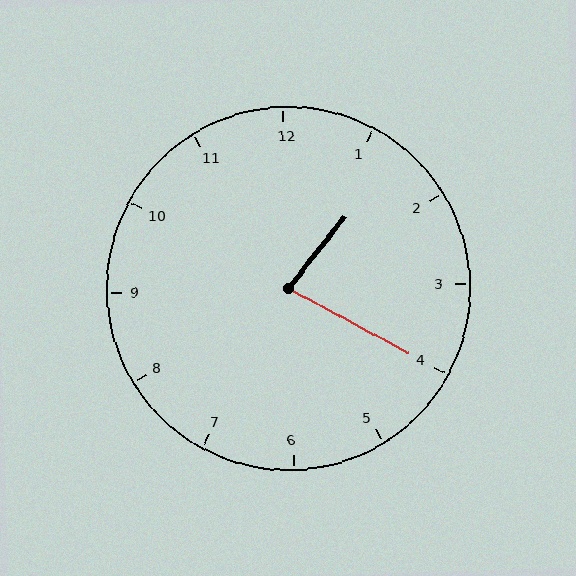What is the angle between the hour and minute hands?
Approximately 80 degrees.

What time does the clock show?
1:20.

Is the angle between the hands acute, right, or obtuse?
It is acute.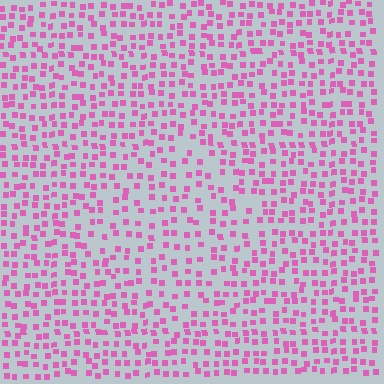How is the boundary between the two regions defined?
The boundary is defined by a change in element density (approximately 1.5x ratio). All elements are the same color, size, and shape.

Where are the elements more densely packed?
The elements are more densely packed outside the diamond boundary.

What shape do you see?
I see a diamond.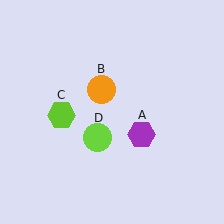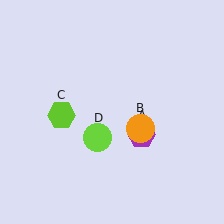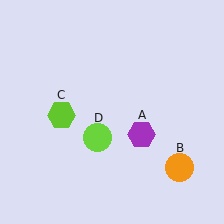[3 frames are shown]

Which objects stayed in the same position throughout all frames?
Purple hexagon (object A) and lime hexagon (object C) and lime circle (object D) remained stationary.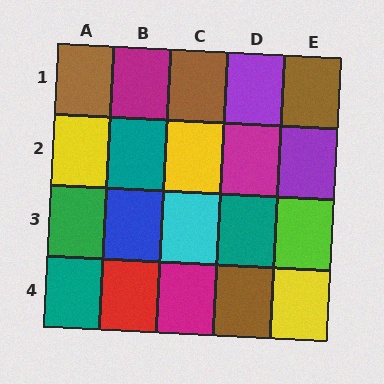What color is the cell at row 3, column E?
Lime.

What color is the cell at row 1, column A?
Brown.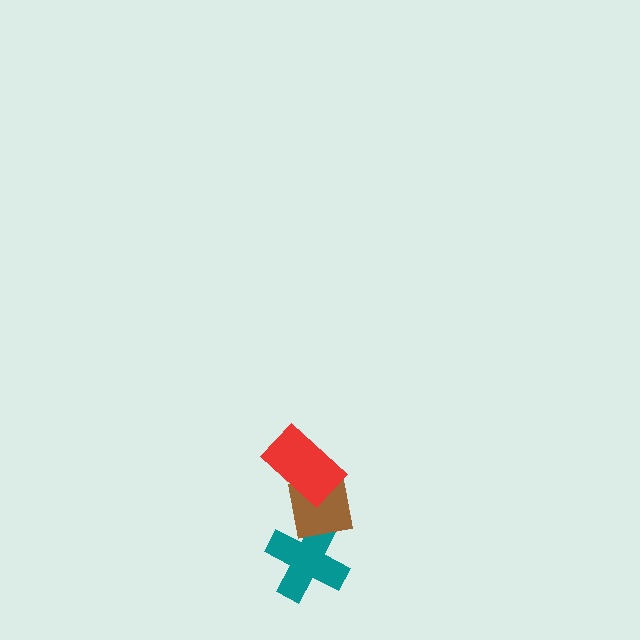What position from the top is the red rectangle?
The red rectangle is 1st from the top.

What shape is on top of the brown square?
The red rectangle is on top of the brown square.